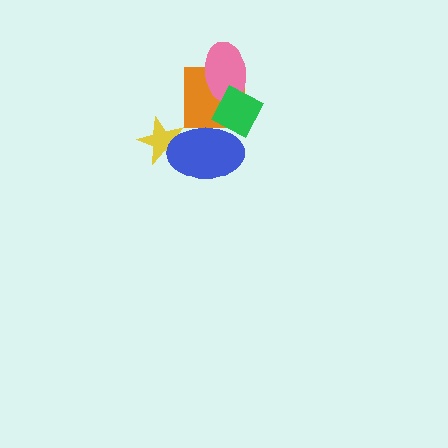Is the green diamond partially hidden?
Yes, it is partially covered by another shape.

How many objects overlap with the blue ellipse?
3 objects overlap with the blue ellipse.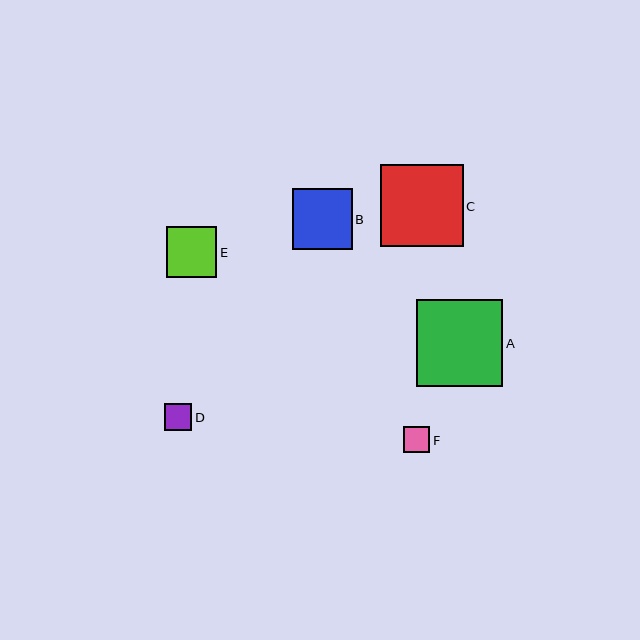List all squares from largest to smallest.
From largest to smallest: A, C, B, E, D, F.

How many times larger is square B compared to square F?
Square B is approximately 2.3 times the size of square F.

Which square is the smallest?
Square F is the smallest with a size of approximately 26 pixels.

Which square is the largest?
Square A is the largest with a size of approximately 86 pixels.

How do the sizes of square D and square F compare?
Square D and square F are approximately the same size.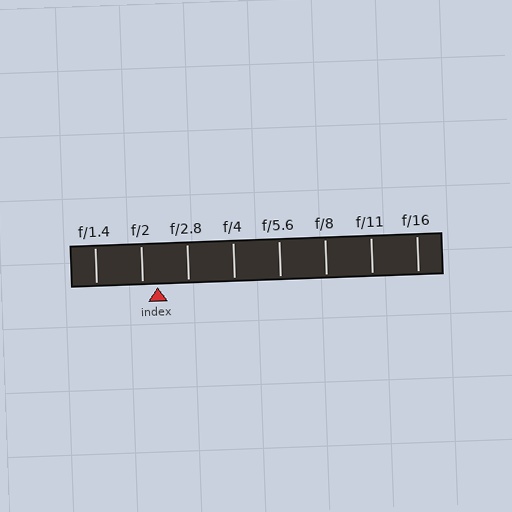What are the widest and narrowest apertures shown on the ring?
The widest aperture shown is f/1.4 and the narrowest is f/16.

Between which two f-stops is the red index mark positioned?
The index mark is between f/2 and f/2.8.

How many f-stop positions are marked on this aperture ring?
There are 8 f-stop positions marked.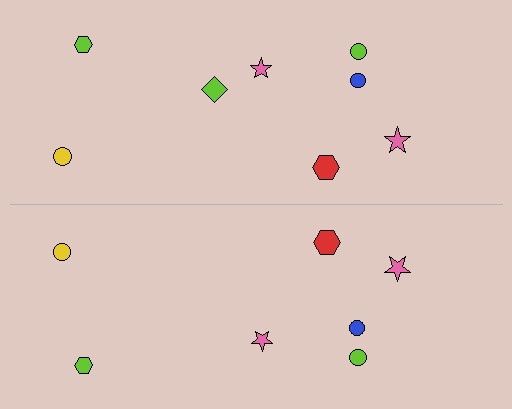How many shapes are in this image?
There are 15 shapes in this image.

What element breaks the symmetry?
A lime diamond is missing from the bottom side.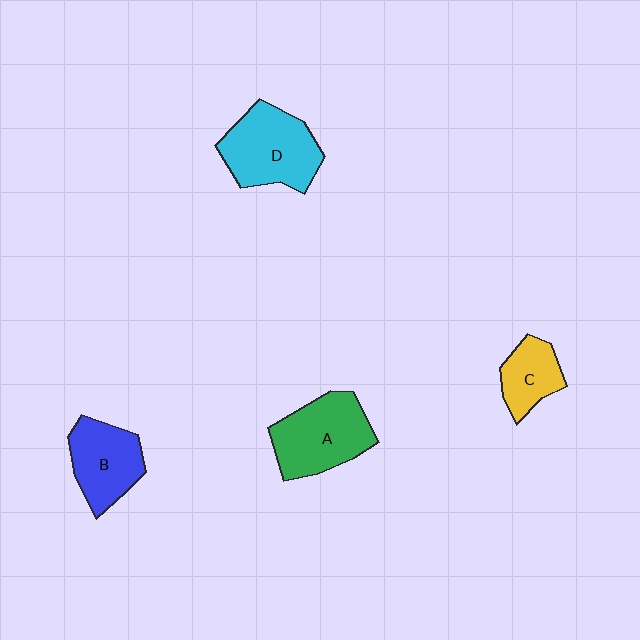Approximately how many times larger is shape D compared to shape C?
Approximately 1.8 times.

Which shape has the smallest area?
Shape C (yellow).